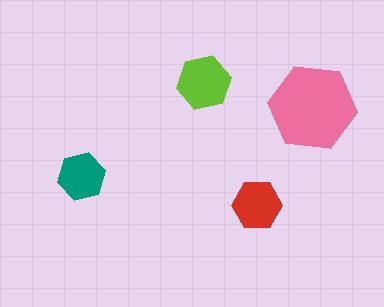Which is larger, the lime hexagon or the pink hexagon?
The pink one.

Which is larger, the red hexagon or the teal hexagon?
The red one.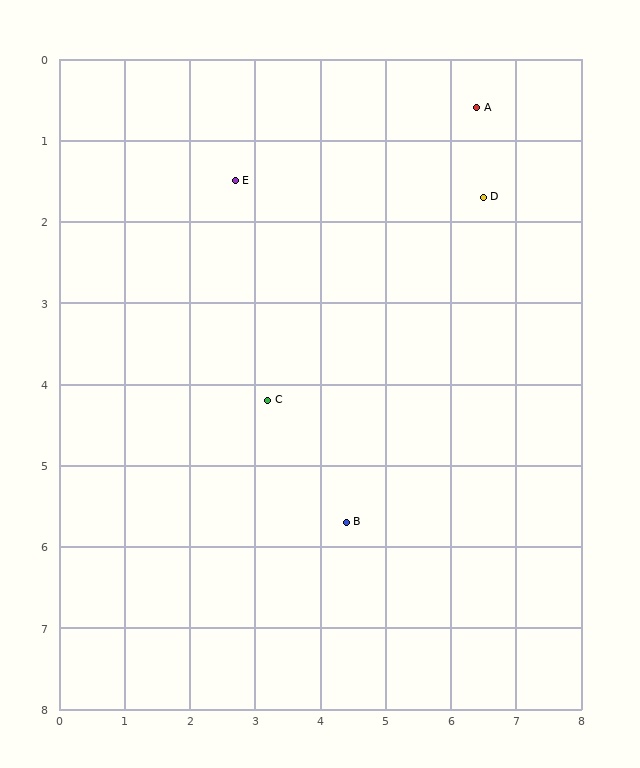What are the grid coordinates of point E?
Point E is at approximately (2.7, 1.5).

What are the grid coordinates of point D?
Point D is at approximately (6.5, 1.7).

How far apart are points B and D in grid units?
Points B and D are about 4.5 grid units apart.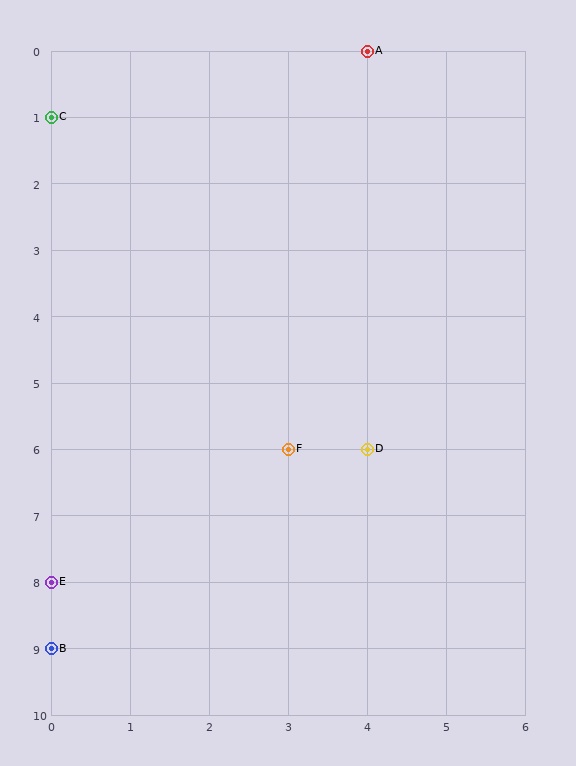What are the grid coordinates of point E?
Point E is at grid coordinates (0, 8).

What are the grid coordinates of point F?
Point F is at grid coordinates (3, 6).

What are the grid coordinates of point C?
Point C is at grid coordinates (0, 1).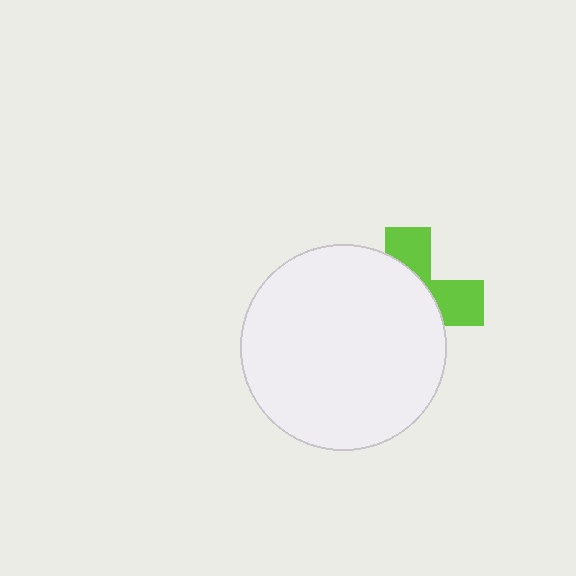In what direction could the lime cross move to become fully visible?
The lime cross could move right. That would shift it out from behind the white circle entirely.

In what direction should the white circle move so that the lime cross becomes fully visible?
The white circle should move left. That is the shortest direction to clear the overlap and leave the lime cross fully visible.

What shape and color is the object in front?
The object in front is a white circle.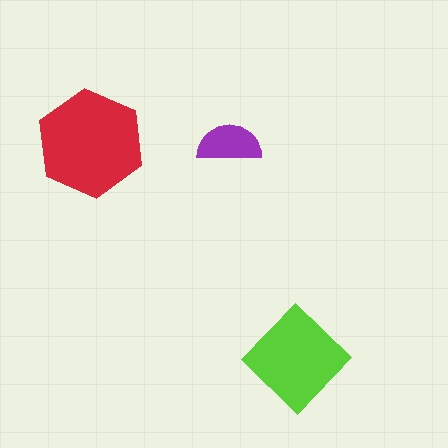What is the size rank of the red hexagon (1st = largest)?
1st.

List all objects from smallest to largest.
The purple semicircle, the lime diamond, the red hexagon.